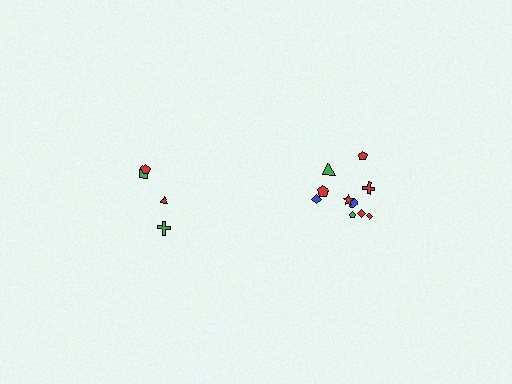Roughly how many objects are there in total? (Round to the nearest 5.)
Roughly 15 objects in total.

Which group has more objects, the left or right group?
The right group.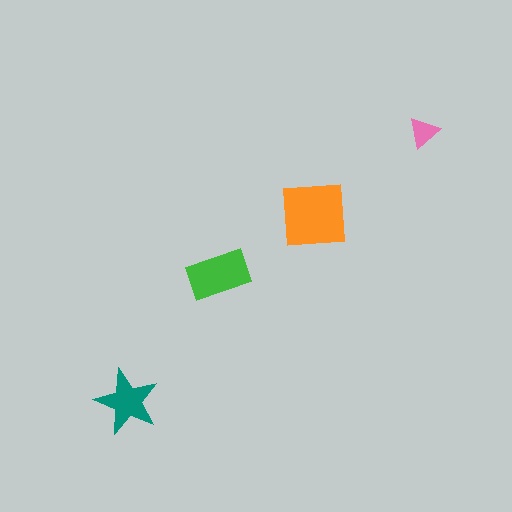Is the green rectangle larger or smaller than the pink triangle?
Larger.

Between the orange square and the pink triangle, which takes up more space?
The orange square.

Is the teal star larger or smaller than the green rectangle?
Smaller.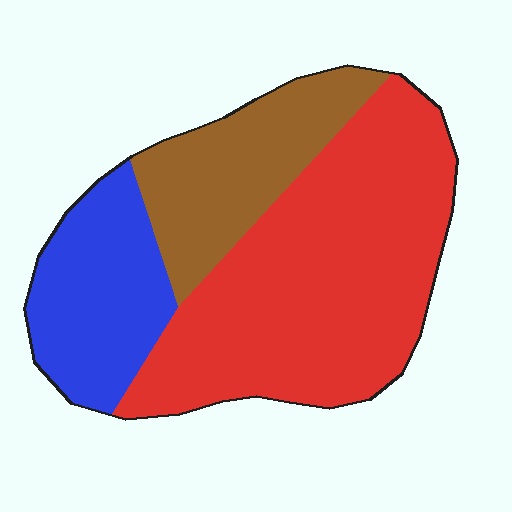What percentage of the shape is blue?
Blue takes up about one fifth (1/5) of the shape.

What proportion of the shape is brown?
Brown takes up about one fifth (1/5) of the shape.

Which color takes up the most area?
Red, at roughly 55%.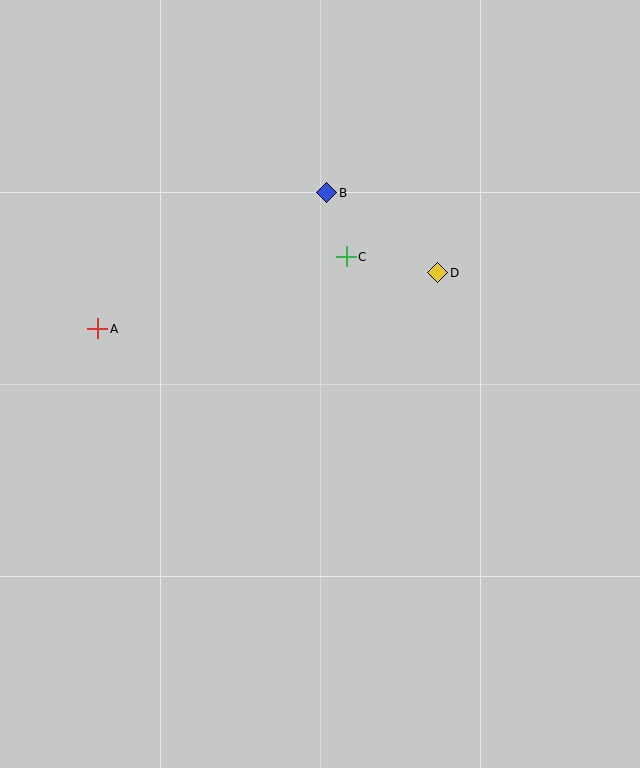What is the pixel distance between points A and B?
The distance between A and B is 266 pixels.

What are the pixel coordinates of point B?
Point B is at (327, 193).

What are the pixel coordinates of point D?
Point D is at (438, 273).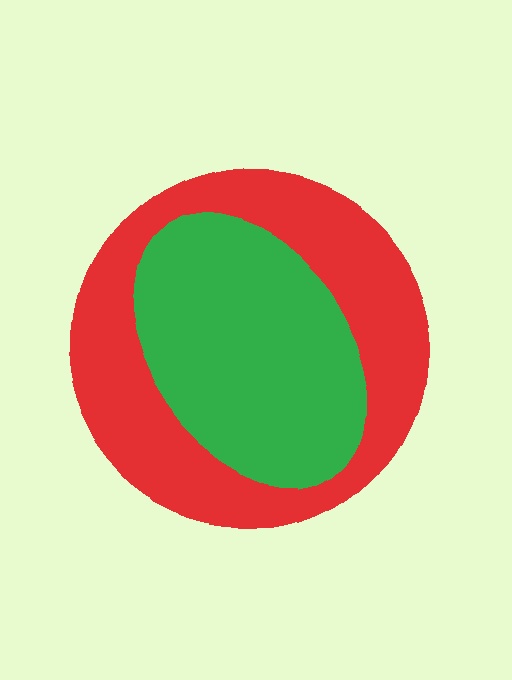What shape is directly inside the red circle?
The green ellipse.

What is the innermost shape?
The green ellipse.